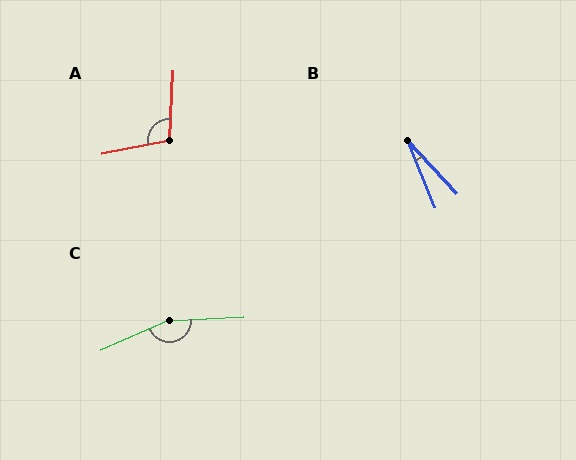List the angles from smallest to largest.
B (21°), A (104°), C (159°).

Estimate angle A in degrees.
Approximately 104 degrees.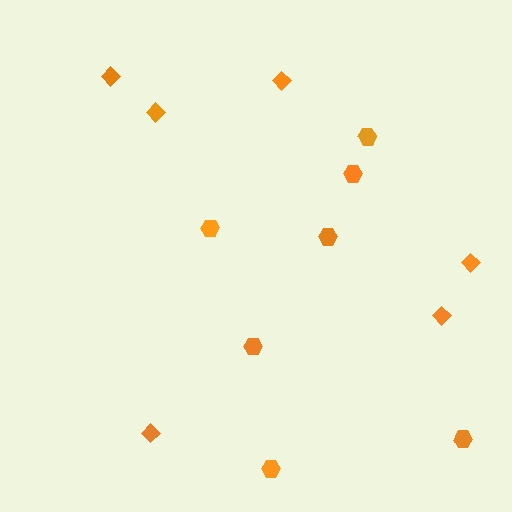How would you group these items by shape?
There are 2 groups: one group of hexagons (7) and one group of diamonds (6).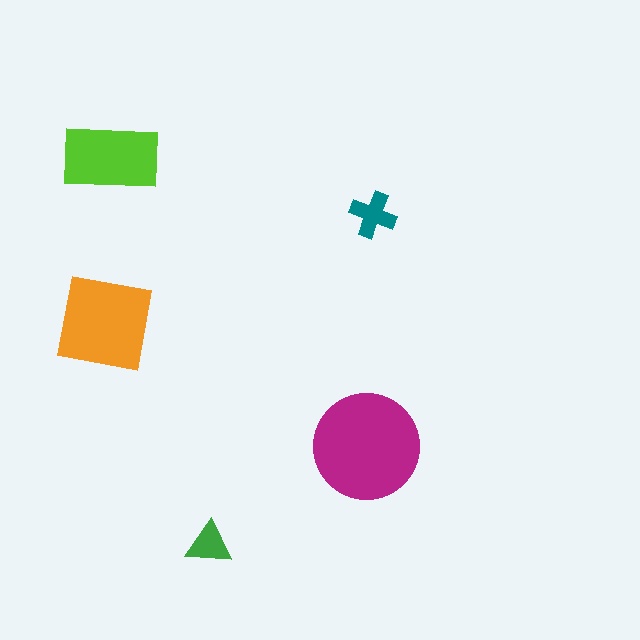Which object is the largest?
The magenta circle.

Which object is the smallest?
The green triangle.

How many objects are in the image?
There are 5 objects in the image.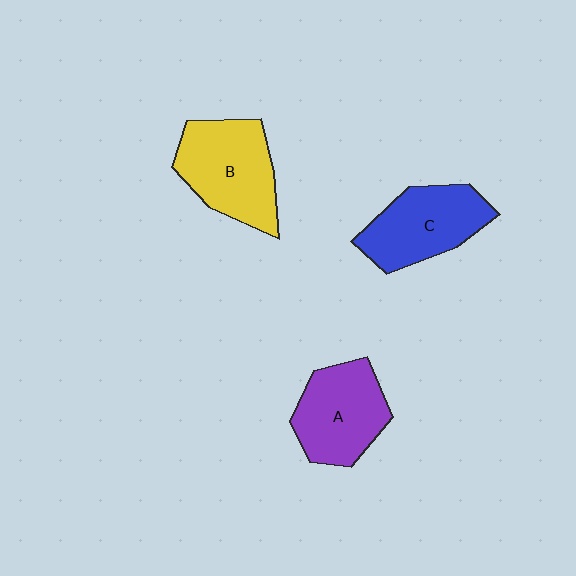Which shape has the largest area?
Shape B (yellow).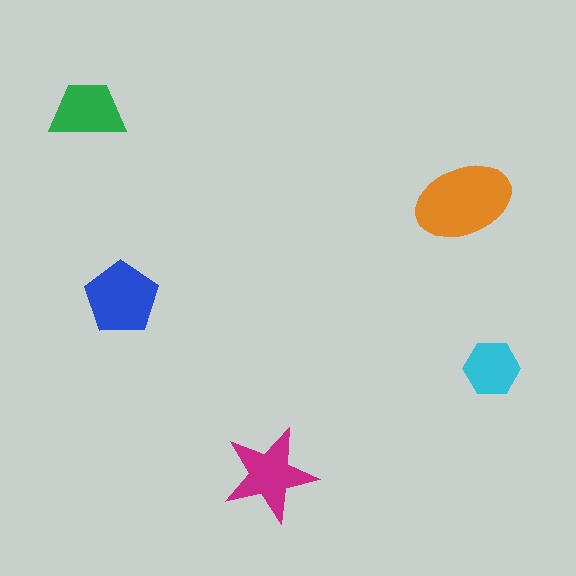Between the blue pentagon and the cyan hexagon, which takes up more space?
The blue pentagon.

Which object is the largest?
The orange ellipse.